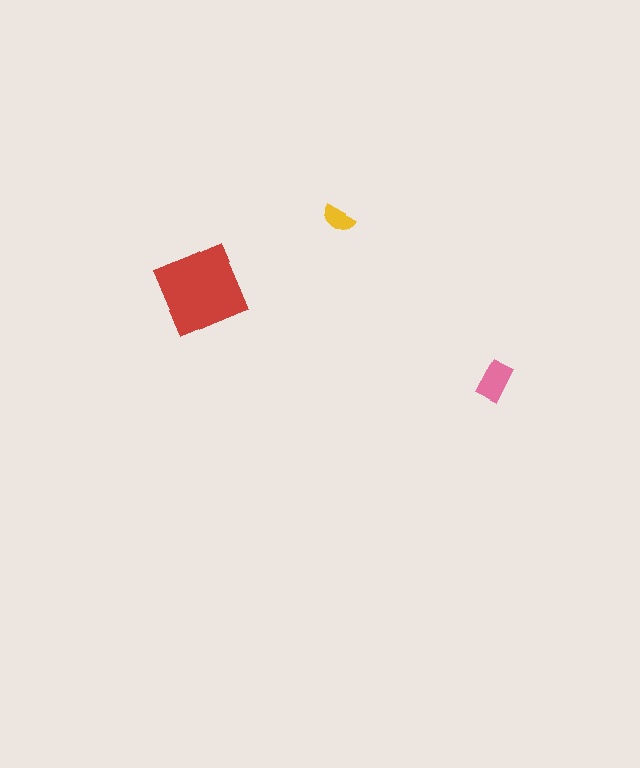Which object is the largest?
The red square.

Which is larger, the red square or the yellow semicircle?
The red square.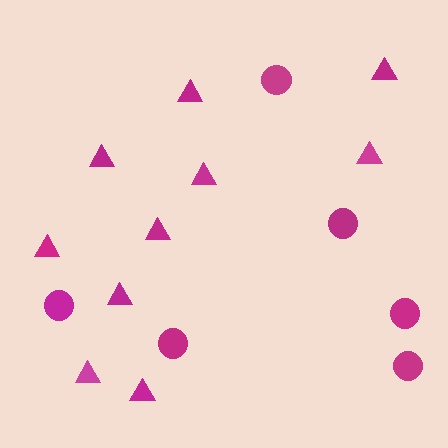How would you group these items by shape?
There are 2 groups: one group of triangles (10) and one group of circles (6).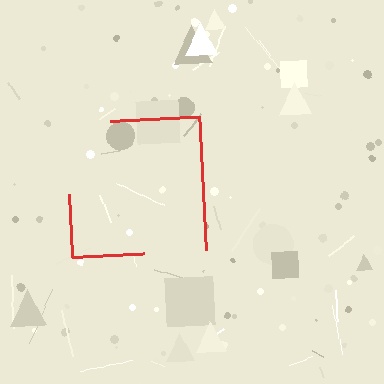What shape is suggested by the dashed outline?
The dashed outline suggests a square.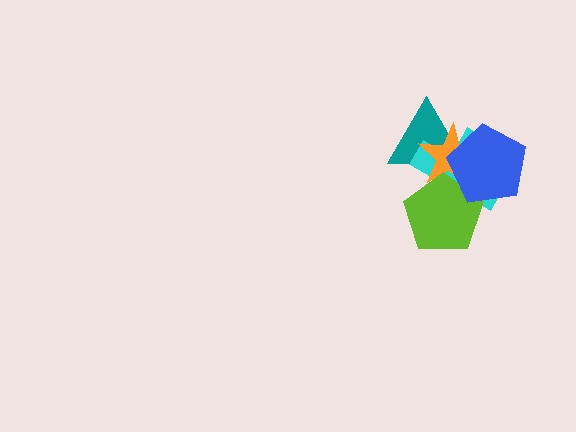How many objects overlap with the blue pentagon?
4 objects overlap with the blue pentagon.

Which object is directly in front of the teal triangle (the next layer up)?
The cyan cross is directly in front of the teal triangle.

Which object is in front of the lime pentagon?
The blue pentagon is in front of the lime pentagon.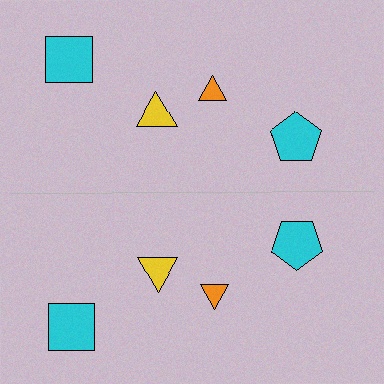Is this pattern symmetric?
Yes, this pattern has bilateral (reflection) symmetry.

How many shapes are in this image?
There are 8 shapes in this image.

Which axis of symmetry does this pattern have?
The pattern has a horizontal axis of symmetry running through the center of the image.